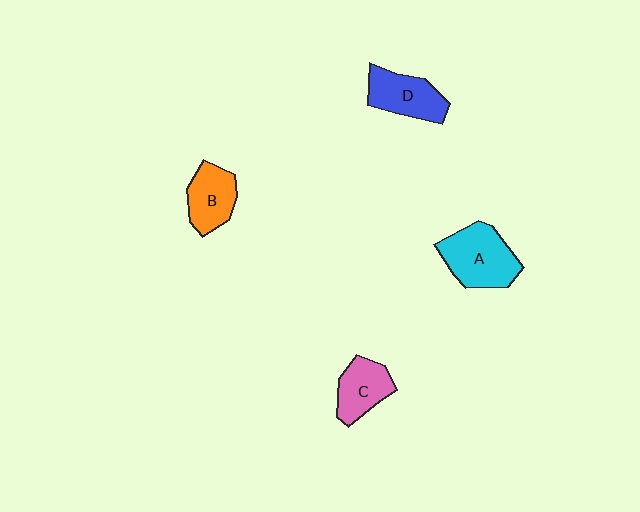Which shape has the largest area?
Shape A (cyan).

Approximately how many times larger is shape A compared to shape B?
Approximately 1.4 times.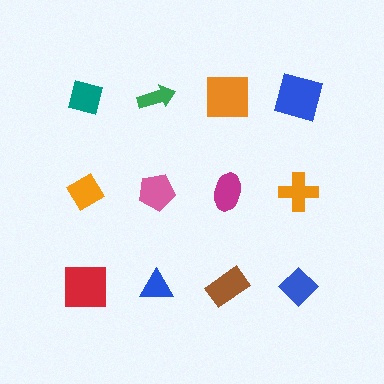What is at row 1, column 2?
A green arrow.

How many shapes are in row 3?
4 shapes.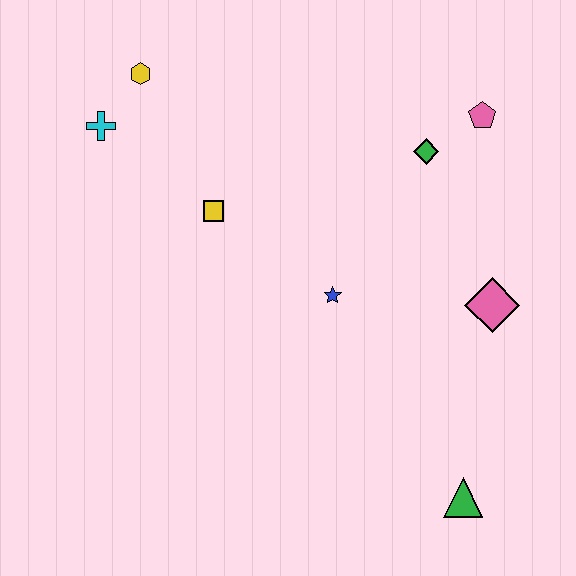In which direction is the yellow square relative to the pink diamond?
The yellow square is to the left of the pink diamond.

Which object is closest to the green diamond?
The pink pentagon is closest to the green diamond.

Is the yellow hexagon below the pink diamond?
No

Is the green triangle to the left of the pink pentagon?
Yes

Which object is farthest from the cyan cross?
The green triangle is farthest from the cyan cross.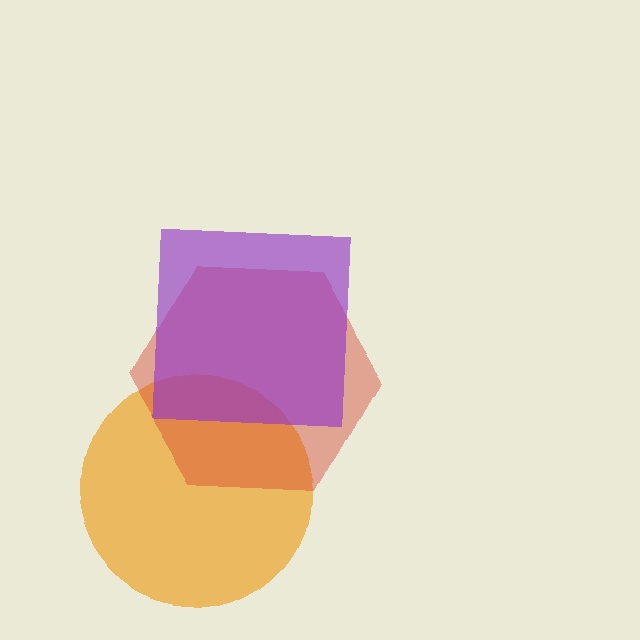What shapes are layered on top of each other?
The layered shapes are: an orange circle, a red hexagon, a purple square.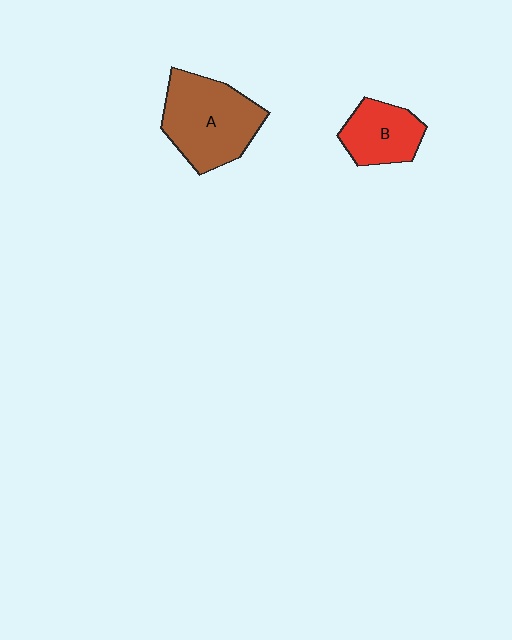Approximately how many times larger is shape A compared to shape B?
Approximately 1.7 times.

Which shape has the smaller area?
Shape B (red).